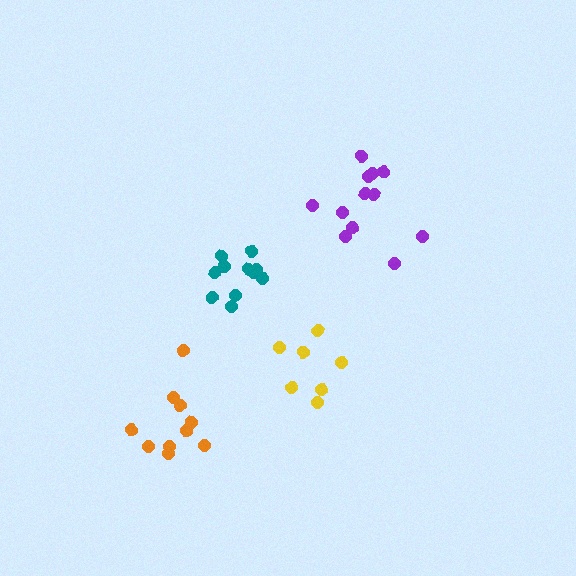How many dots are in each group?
Group 1: 7 dots, Group 2: 11 dots, Group 3: 12 dots, Group 4: 10 dots (40 total).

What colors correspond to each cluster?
The clusters are colored: yellow, teal, purple, orange.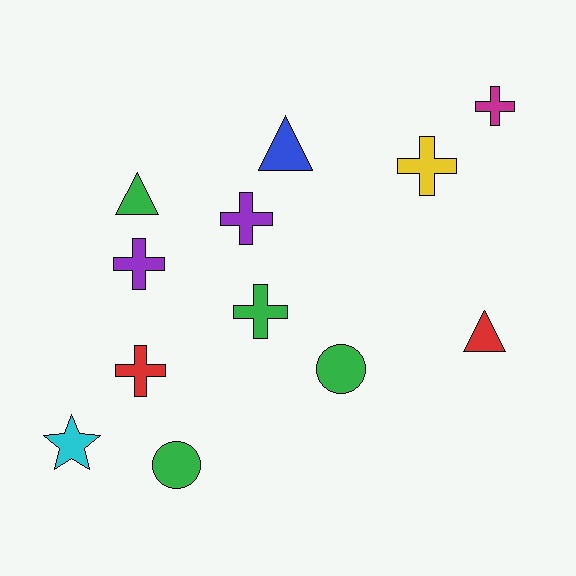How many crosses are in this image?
There are 6 crosses.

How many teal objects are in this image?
There are no teal objects.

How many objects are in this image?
There are 12 objects.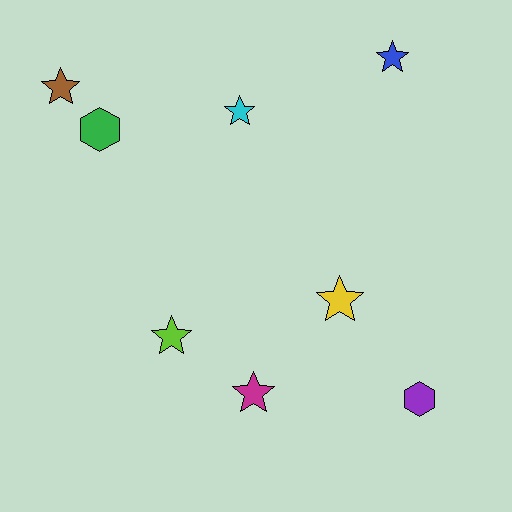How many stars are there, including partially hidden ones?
There are 6 stars.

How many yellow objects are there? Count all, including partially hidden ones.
There is 1 yellow object.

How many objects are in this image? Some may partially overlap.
There are 8 objects.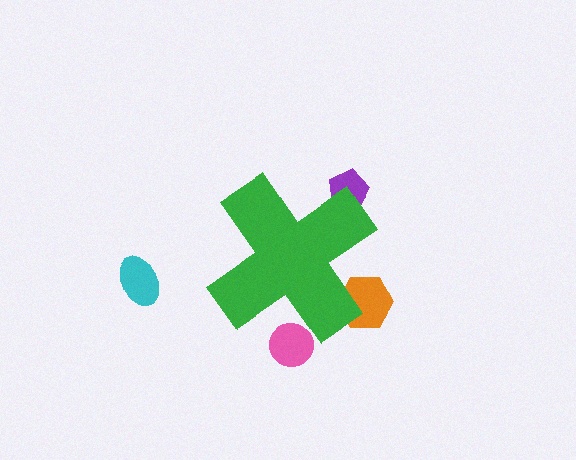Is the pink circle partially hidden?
Yes, the pink circle is partially hidden behind the green cross.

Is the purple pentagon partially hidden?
Yes, the purple pentagon is partially hidden behind the green cross.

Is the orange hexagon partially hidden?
Yes, the orange hexagon is partially hidden behind the green cross.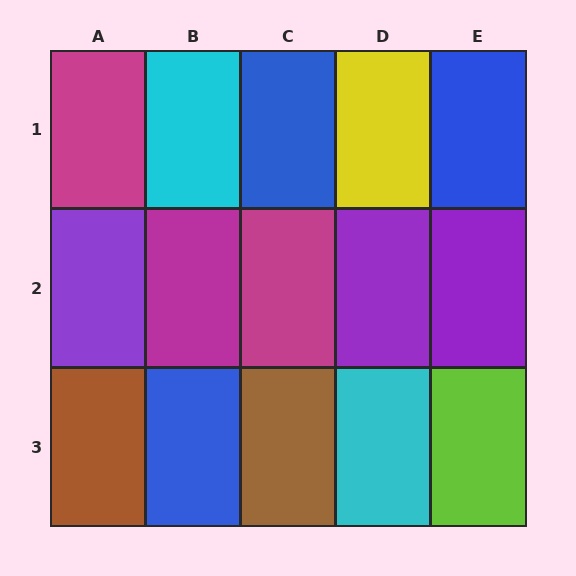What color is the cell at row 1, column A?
Magenta.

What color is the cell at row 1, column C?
Blue.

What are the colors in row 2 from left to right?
Purple, magenta, magenta, purple, purple.